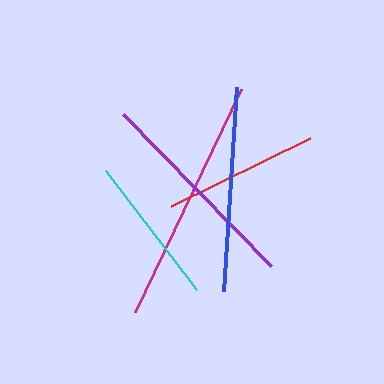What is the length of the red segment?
The red segment is approximately 154 pixels long.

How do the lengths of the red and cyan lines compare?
The red and cyan lines are approximately the same length.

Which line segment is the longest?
The magenta line is the longest at approximately 246 pixels.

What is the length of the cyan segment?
The cyan segment is approximately 150 pixels long.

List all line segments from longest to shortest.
From longest to shortest: magenta, purple, blue, red, cyan.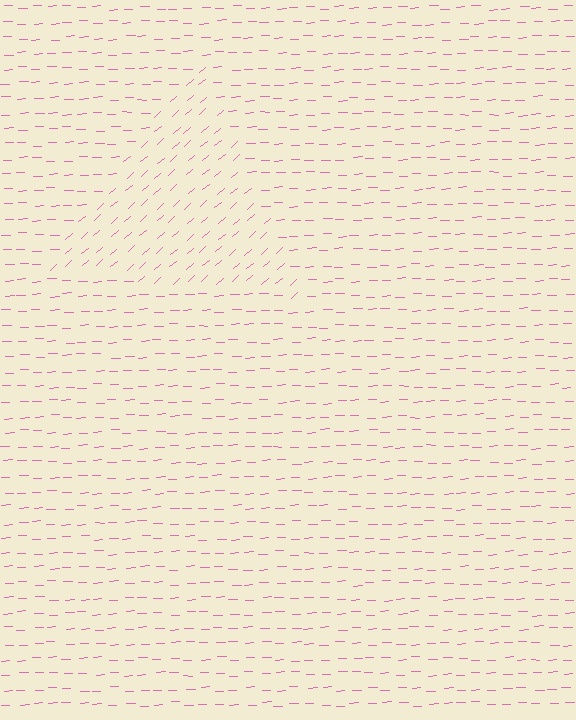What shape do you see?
I see a triangle.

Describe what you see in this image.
The image is filled with small pink line segments. A triangle region in the image has lines oriented differently from the surrounding lines, creating a visible texture boundary.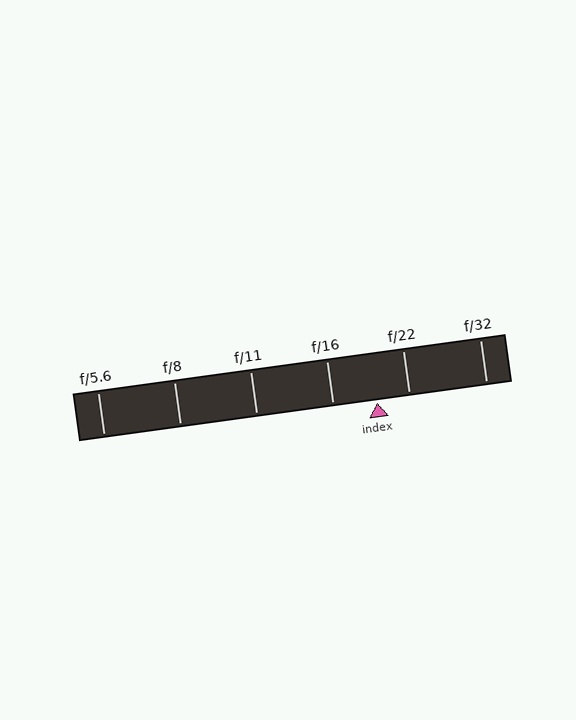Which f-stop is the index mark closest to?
The index mark is closest to f/22.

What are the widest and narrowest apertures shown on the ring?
The widest aperture shown is f/5.6 and the narrowest is f/32.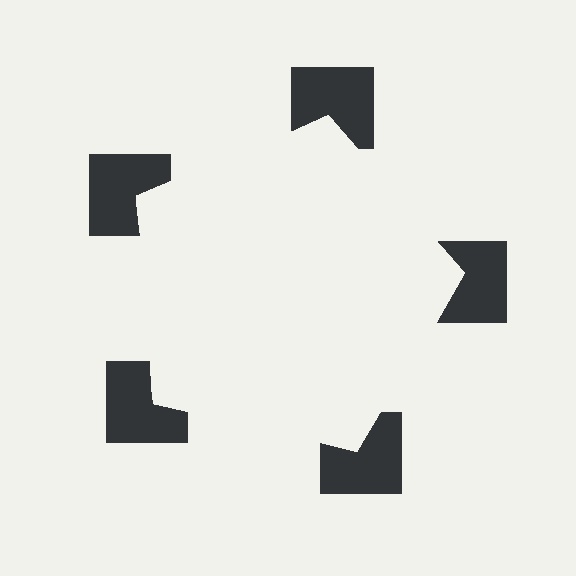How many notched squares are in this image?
There are 5 — one at each vertex of the illusory pentagon.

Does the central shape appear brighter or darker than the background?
It typically appears slightly brighter than the background, even though no actual brightness change is drawn.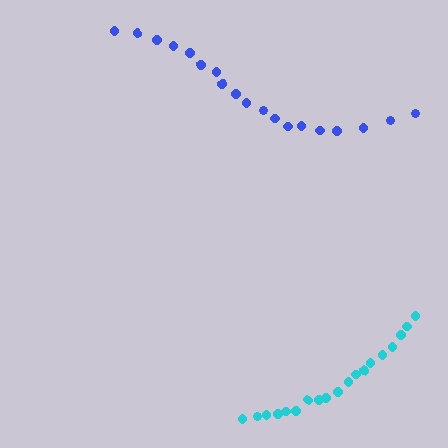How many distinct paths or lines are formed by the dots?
There are 2 distinct paths.